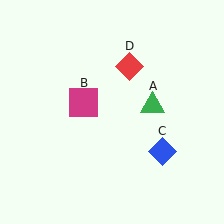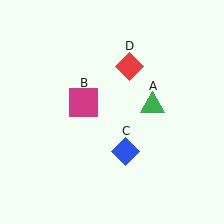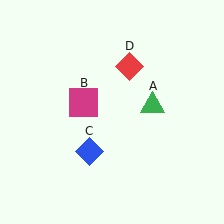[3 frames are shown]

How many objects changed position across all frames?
1 object changed position: blue diamond (object C).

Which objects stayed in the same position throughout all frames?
Green triangle (object A) and magenta square (object B) and red diamond (object D) remained stationary.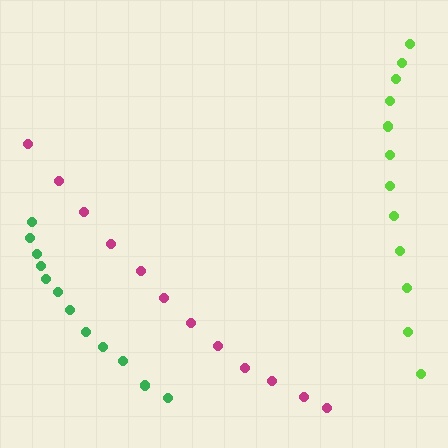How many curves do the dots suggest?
There are 3 distinct paths.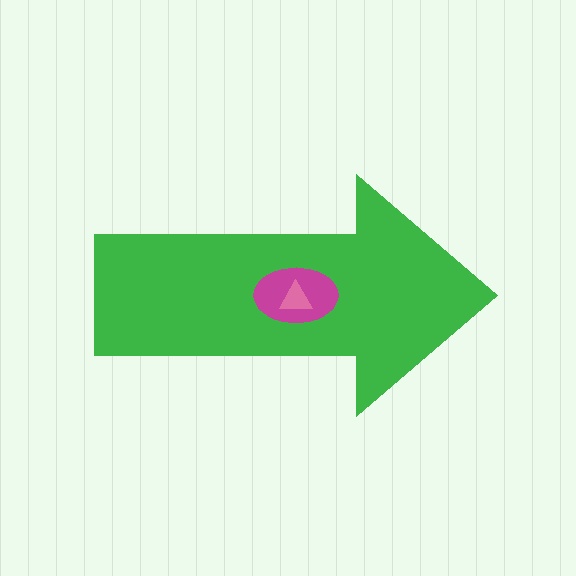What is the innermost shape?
The pink triangle.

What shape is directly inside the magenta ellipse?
The pink triangle.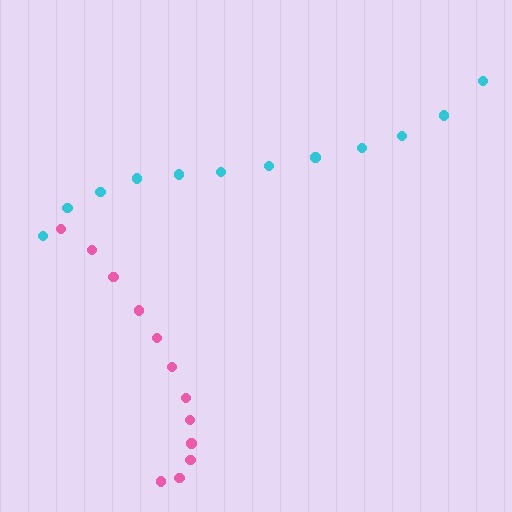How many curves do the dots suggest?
There are 2 distinct paths.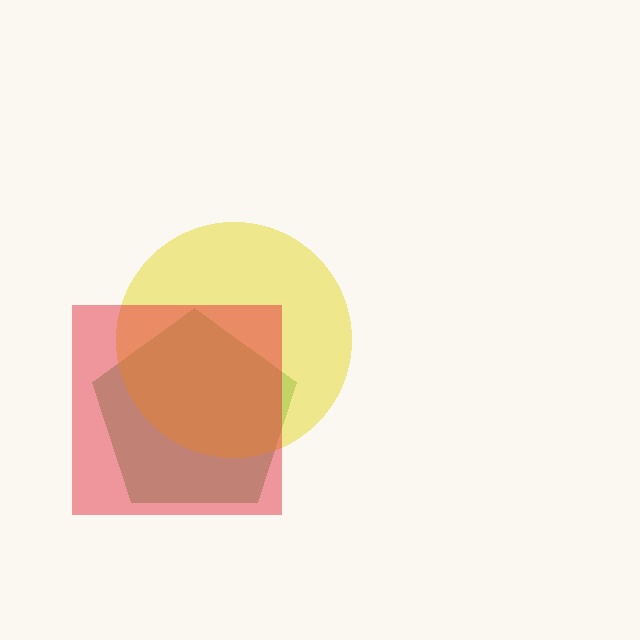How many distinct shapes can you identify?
There are 3 distinct shapes: a green pentagon, a yellow circle, a red square.